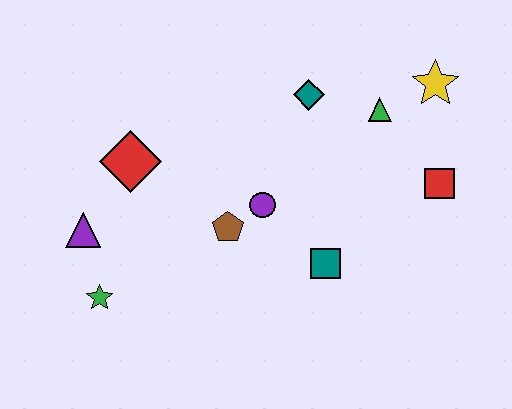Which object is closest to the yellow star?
The green triangle is closest to the yellow star.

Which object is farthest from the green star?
The yellow star is farthest from the green star.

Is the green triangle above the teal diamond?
No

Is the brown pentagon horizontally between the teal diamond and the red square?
No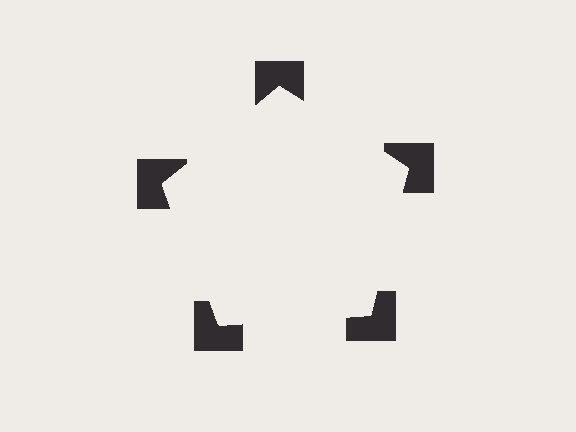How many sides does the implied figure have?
5 sides.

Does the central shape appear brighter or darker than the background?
It typically appears slightly brighter than the background, even though no actual brightness change is drawn.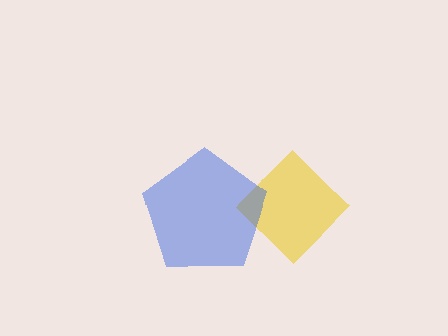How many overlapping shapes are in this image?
There are 2 overlapping shapes in the image.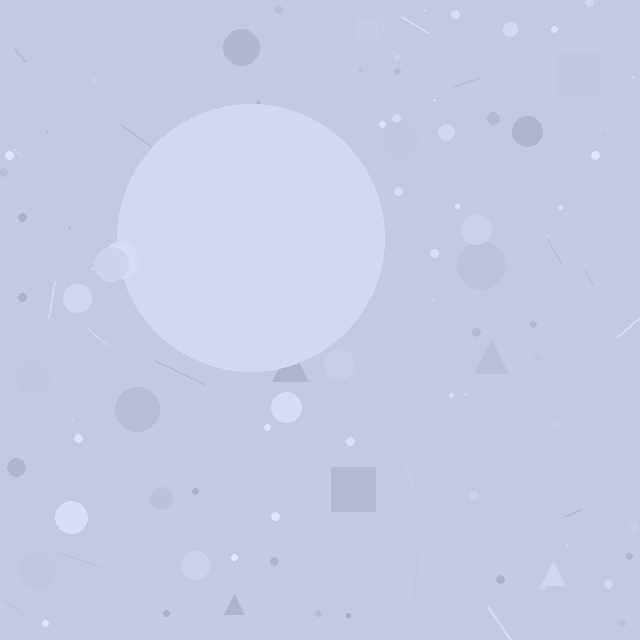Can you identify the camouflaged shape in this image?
The camouflaged shape is a circle.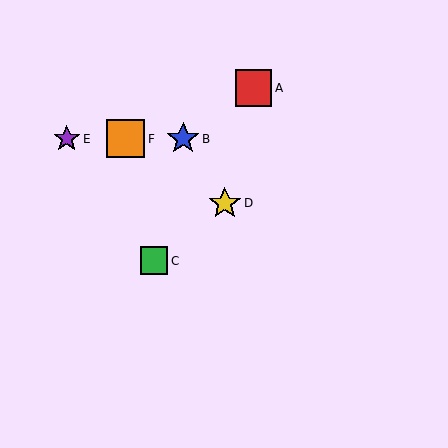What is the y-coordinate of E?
Object E is at y≈139.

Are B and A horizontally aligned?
No, B is at y≈139 and A is at y≈88.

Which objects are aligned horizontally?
Objects B, E, F are aligned horizontally.